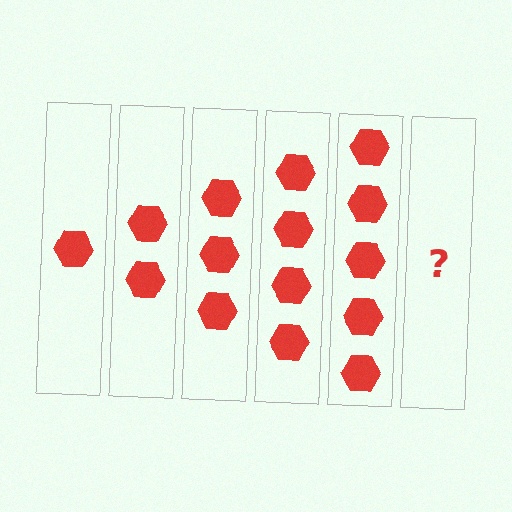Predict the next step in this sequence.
The next step is 6 hexagons.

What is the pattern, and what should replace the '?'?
The pattern is that each step adds one more hexagon. The '?' should be 6 hexagons.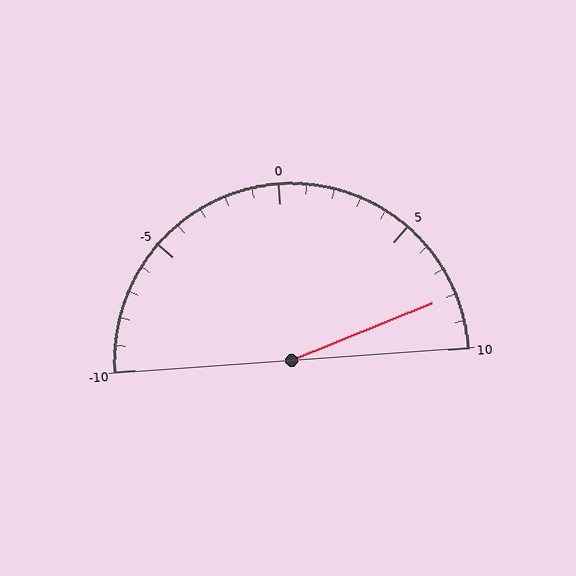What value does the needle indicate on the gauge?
The needle indicates approximately 8.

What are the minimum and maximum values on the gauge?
The gauge ranges from -10 to 10.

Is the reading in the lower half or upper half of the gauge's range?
The reading is in the upper half of the range (-10 to 10).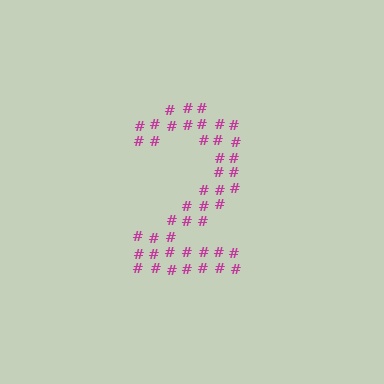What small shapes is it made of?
It is made of small hash symbols.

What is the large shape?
The large shape is the digit 2.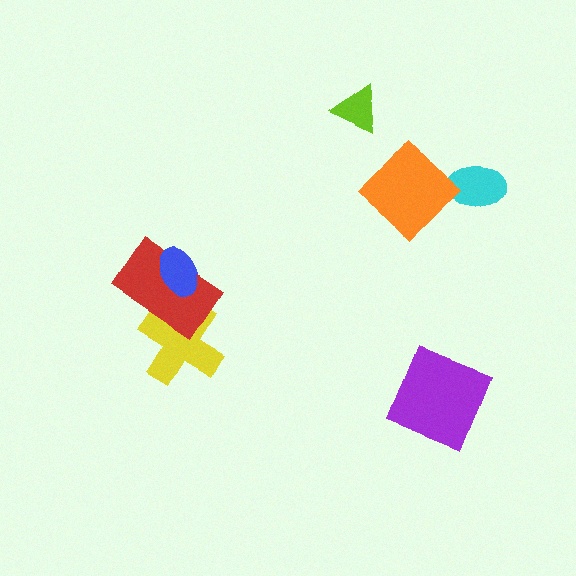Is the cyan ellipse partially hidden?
No, no other shape covers it.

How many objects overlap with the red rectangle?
2 objects overlap with the red rectangle.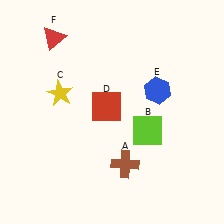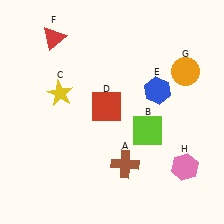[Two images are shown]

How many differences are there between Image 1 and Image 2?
There are 2 differences between the two images.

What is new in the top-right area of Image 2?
An orange circle (G) was added in the top-right area of Image 2.